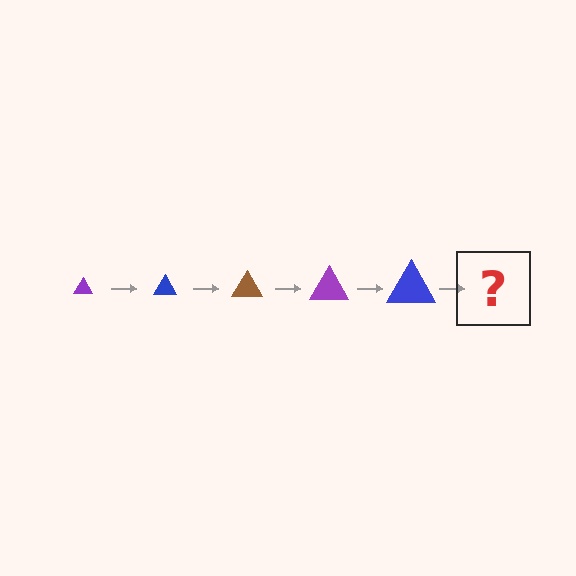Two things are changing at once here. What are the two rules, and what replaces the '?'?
The two rules are that the triangle grows larger each step and the color cycles through purple, blue, and brown. The '?' should be a brown triangle, larger than the previous one.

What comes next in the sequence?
The next element should be a brown triangle, larger than the previous one.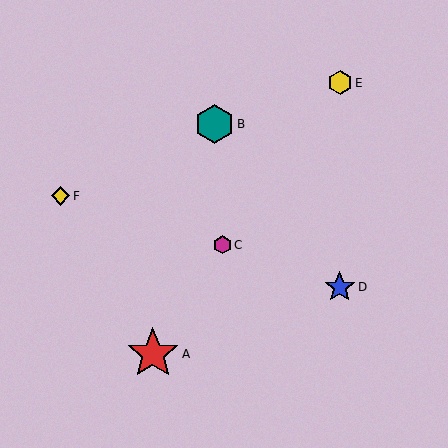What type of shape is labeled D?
Shape D is a blue star.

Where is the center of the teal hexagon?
The center of the teal hexagon is at (215, 124).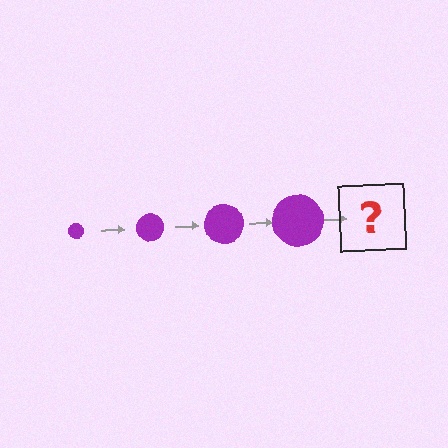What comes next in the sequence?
The next element should be a purple circle, larger than the previous one.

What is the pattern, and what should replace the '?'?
The pattern is that the circle gets progressively larger each step. The '?' should be a purple circle, larger than the previous one.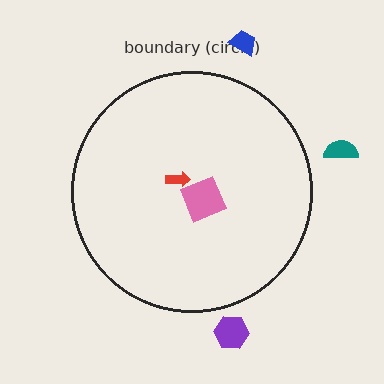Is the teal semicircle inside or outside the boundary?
Outside.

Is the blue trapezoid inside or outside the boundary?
Outside.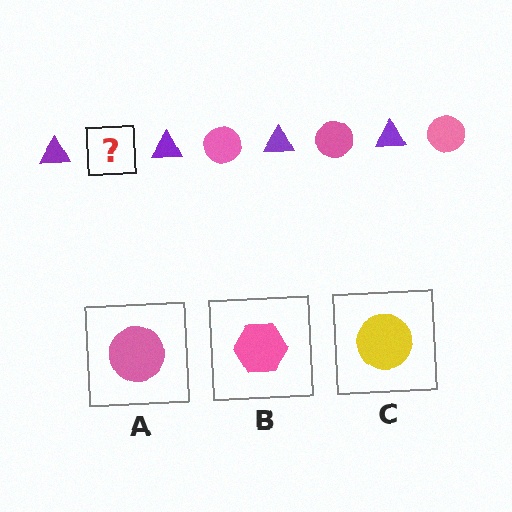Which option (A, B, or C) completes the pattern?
A.